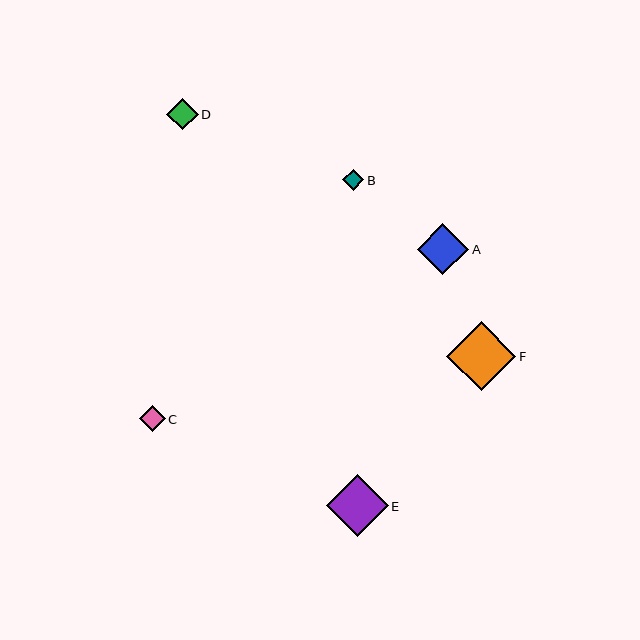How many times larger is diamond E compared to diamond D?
Diamond E is approximately 2.0 times the size of diamond D.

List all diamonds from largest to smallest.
From largest to smallest: F, E, A, D, C, B.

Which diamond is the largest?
Diamond F is the largest with a size of approximately 69 pixels.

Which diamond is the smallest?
Diamond B is the smallest with a size of approximately 21 pixels.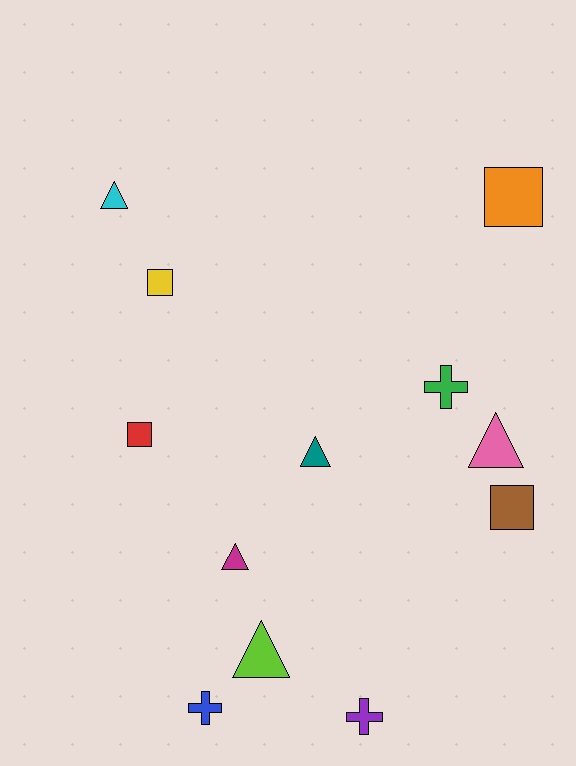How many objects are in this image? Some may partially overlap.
There are 12 objects.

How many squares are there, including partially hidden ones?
There are 4 squares.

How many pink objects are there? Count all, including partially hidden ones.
There is 1 pink object.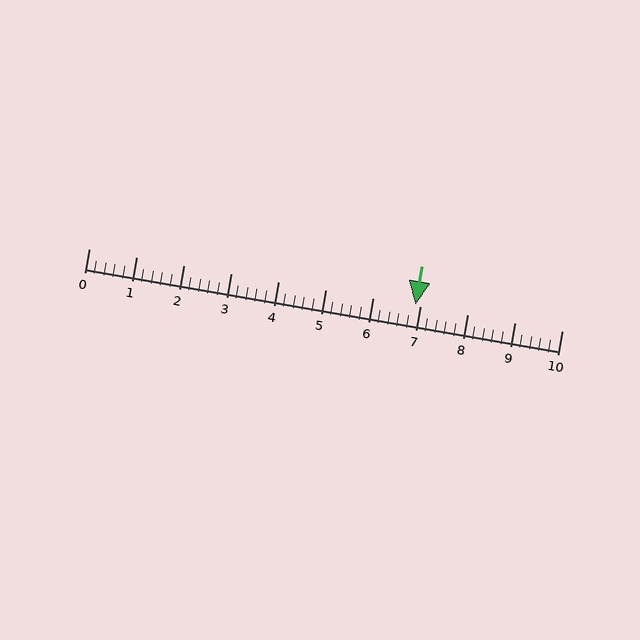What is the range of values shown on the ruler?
The ruler shows values from 0 to 10.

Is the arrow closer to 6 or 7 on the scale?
The arrow is closer to 7.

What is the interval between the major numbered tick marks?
The major tick marks are spaced 1 units apart.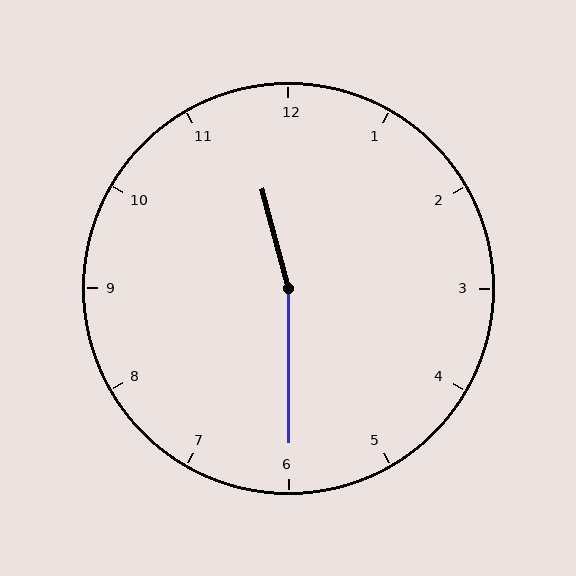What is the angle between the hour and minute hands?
Approximately 165 degrees.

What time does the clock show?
11:30.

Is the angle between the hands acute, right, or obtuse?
It is obtuse.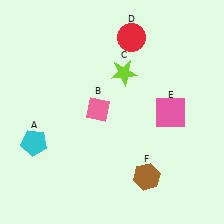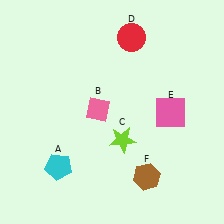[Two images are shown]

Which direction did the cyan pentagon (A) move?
The cyan pentagon (A) moved right.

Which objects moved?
The objects that moved are: the cyan pentagon (A), the lime star (C).